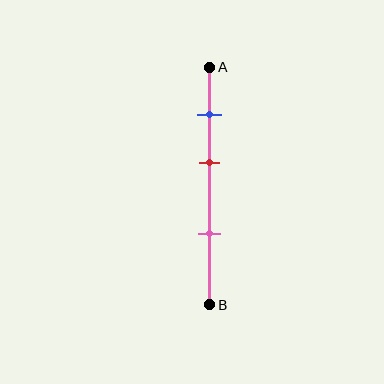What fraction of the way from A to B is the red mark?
The red mark is approximately 40% (0.4) of the way from A to B.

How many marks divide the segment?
There are 3 marks dividing the segment.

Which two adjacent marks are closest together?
The blue and red marks are the closest adjacent pair.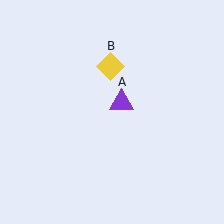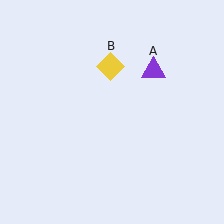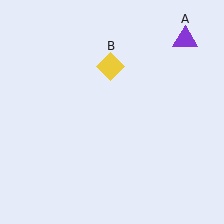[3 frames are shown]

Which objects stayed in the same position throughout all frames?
Yellow diamond (object B) remained stationary.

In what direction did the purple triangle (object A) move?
The purple triangle (object A) moved up and to the right.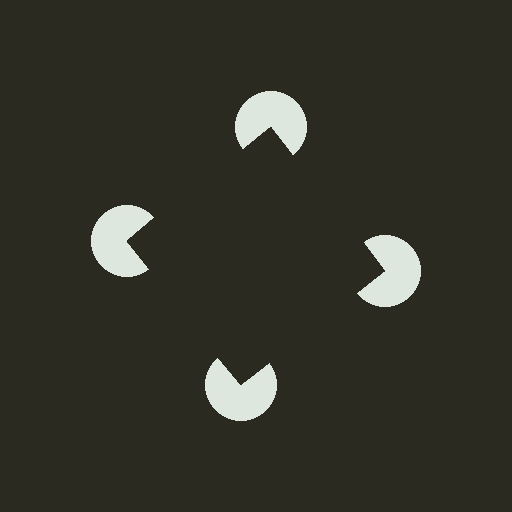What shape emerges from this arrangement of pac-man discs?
An illusory square — its edges are inferred from the aligned wedge cuts in the pac-man discs, not physically drawn.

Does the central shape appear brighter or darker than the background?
It typically appears slightly darker than the background, even though no actual brightness change is drawn.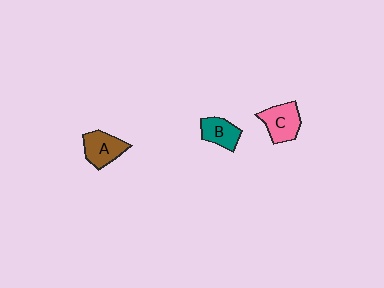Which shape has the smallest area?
Shape B (teal).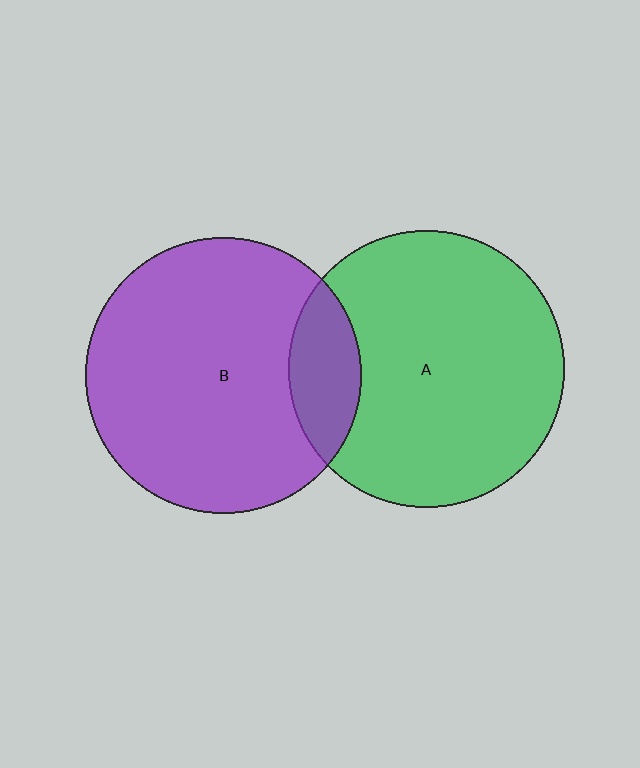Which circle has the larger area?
Circle A (green).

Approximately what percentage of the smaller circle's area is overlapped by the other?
Approximately 15%.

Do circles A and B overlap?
Yes.